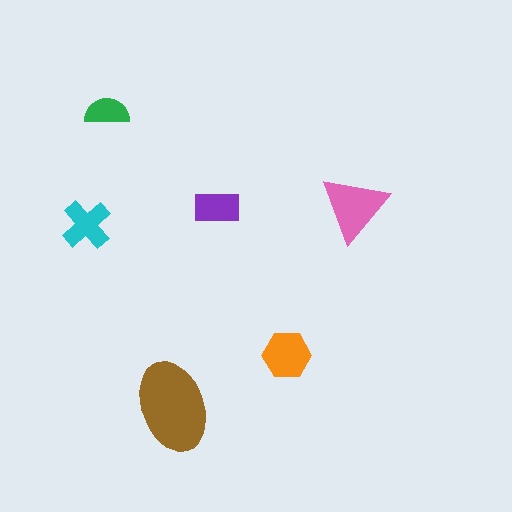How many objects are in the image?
There are 6 objects in the image.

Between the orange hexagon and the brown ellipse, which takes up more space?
The brown ellipse.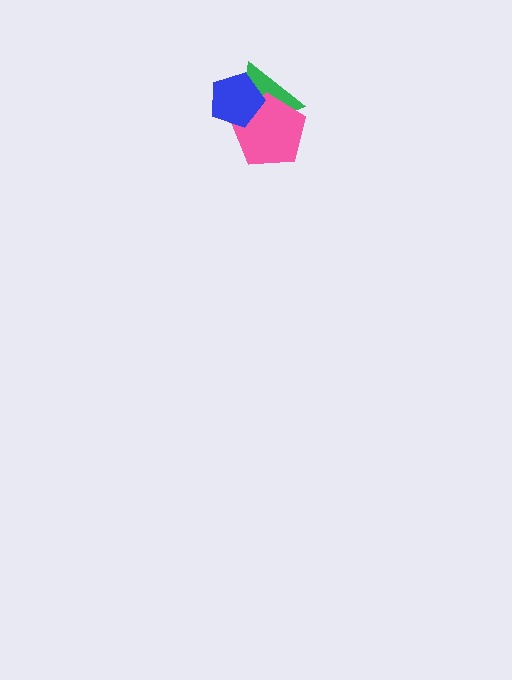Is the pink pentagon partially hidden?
Yes, it is partially covered by another shape.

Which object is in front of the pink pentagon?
The blue pentagon is in front of the pink pentagon.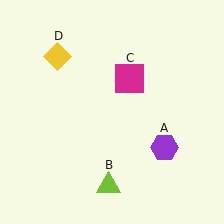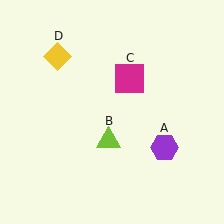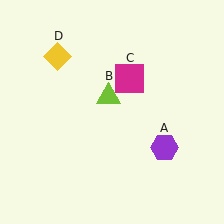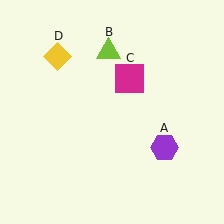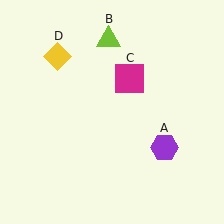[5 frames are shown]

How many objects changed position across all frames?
1 object changed position: lime triangle (object B).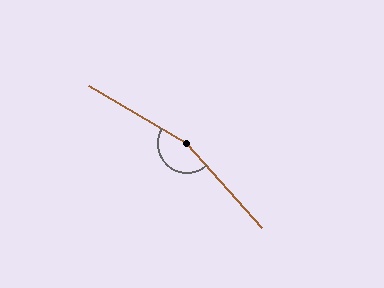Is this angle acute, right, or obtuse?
It is obtuse.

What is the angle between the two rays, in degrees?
Approximately 162 degrees.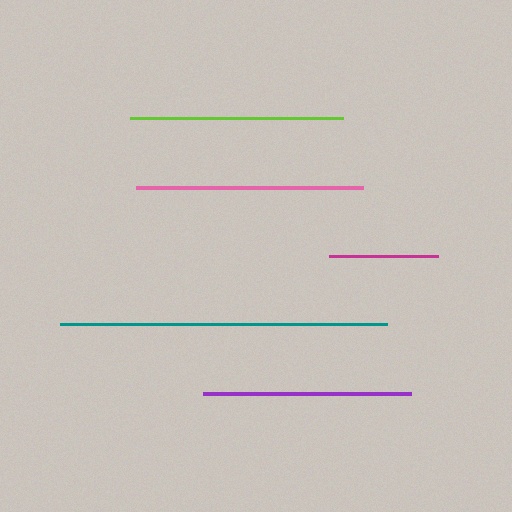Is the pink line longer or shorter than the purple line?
The pink line is longer than the purple line.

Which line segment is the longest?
The teal line is the longest at approximately 327 pixels.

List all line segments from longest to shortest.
From longest to shortest: teal, pink, lime, purple, magenta.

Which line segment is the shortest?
The magenta line is the shortest at approximately 109 pixels.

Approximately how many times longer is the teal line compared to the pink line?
The teal line is approximately 1.4 times the length of the pink line.